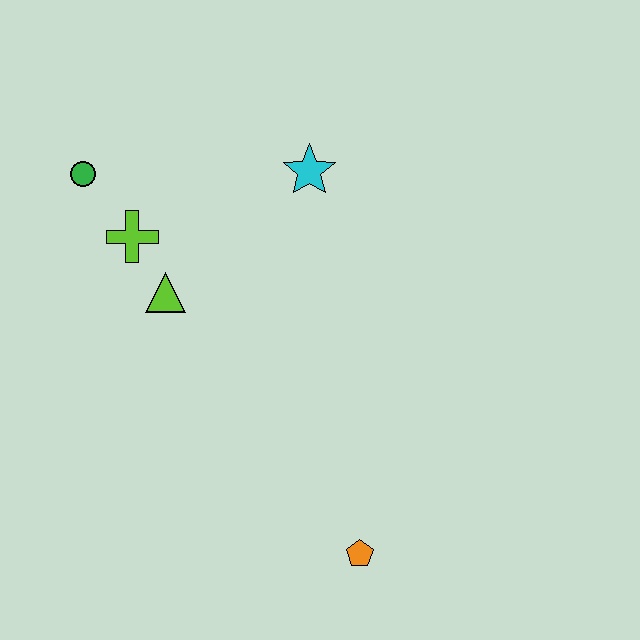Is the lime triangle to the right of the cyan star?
No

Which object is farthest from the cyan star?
The orange pentagon is farthest from the cyan star.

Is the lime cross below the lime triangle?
No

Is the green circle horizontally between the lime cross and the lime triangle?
No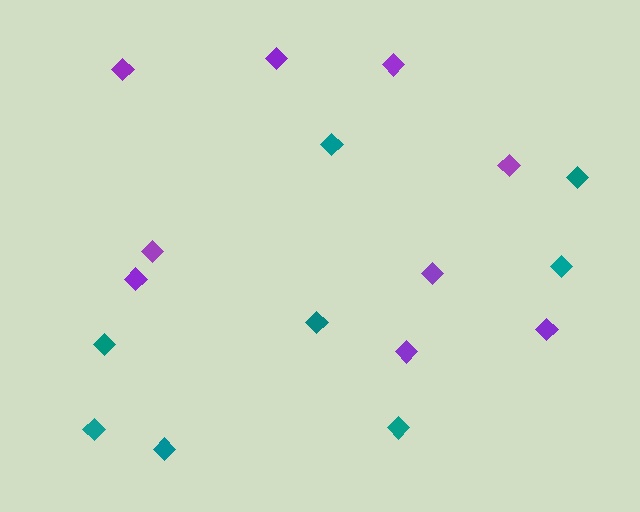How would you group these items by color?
There are 2 groups: one group of teal diamonds (8) and one group of purple diamonds (9).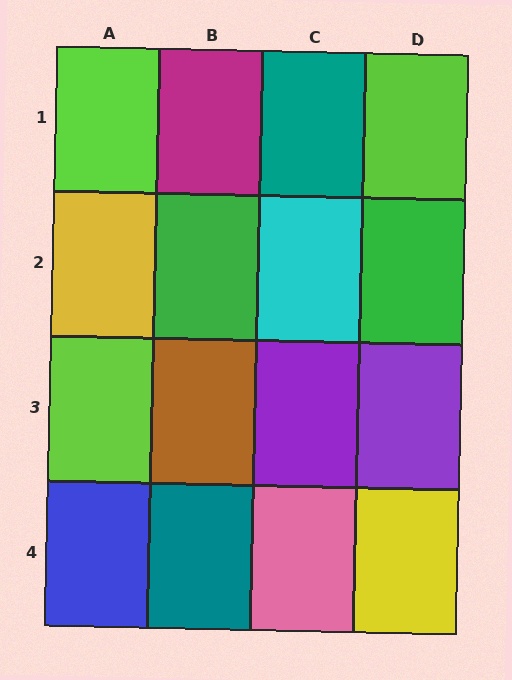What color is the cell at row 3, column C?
Purple.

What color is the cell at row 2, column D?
Green.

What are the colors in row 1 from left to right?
Lime, magenta, teal, lime.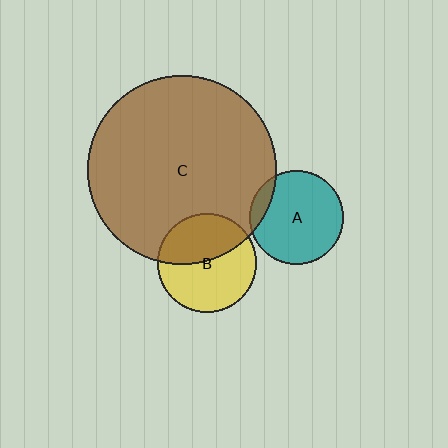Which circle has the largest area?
Circle C (brown).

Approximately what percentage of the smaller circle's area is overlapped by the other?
Approximately 40%.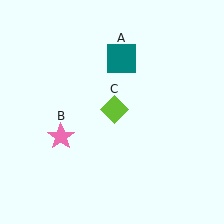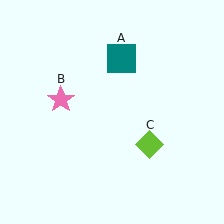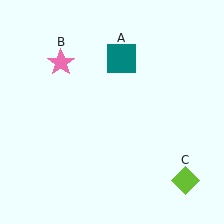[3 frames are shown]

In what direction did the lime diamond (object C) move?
The lime diamond (object C) moved down and to the right.